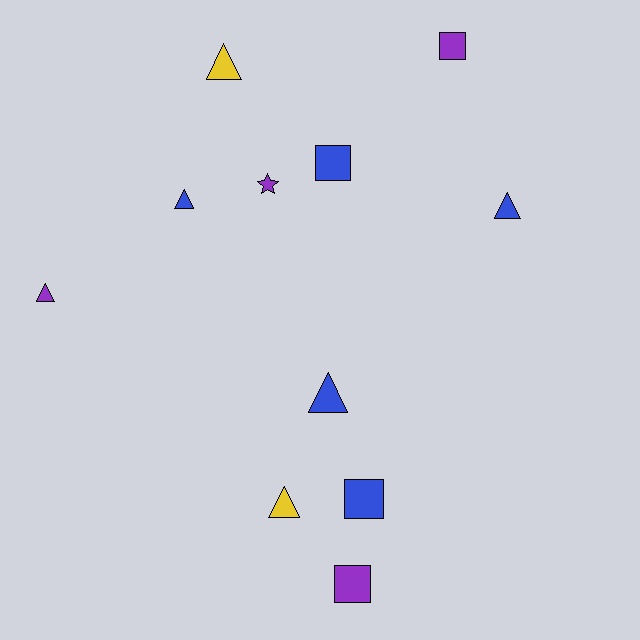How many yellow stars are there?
There are no yellow stars.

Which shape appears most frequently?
Triangle, with 6 objects.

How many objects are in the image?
There are 11 objects.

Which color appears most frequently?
Blue, with 5 objects.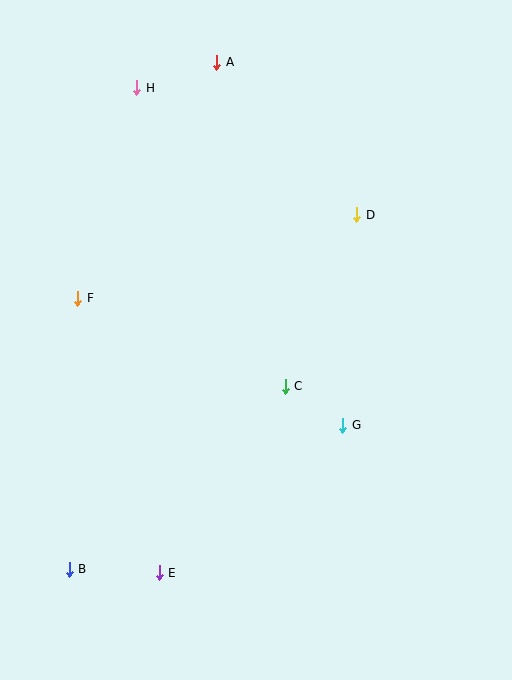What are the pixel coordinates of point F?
Point F is at (78, 298).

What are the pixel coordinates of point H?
Point H is at (137, 88).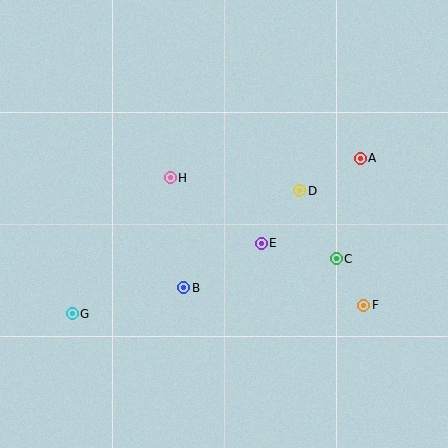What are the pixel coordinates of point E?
Point E is at (261, 243).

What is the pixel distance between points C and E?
The distance between C and E is 77 pixels.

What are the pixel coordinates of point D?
Point D is at (300, 191).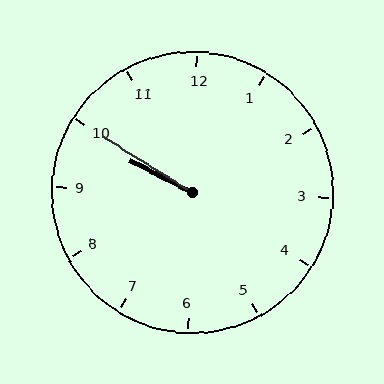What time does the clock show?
9:50.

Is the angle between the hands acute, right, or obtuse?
It is acute.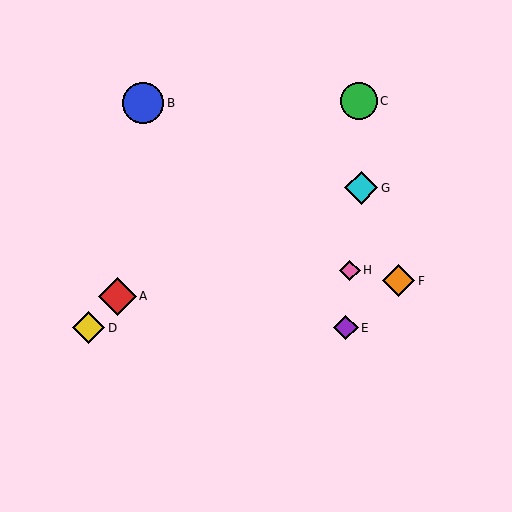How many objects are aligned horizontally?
2 objects (D, E) are aligned horizontally.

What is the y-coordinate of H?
Object H is at y≈270.